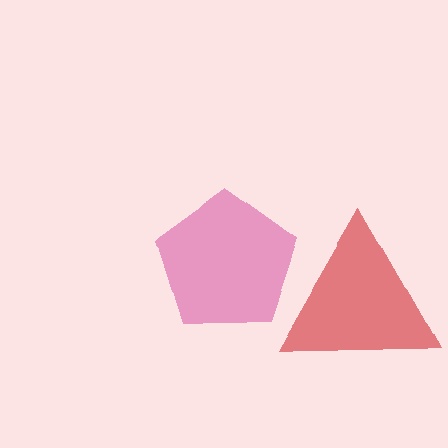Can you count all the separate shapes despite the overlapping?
Yes, there are 2 separate shapes.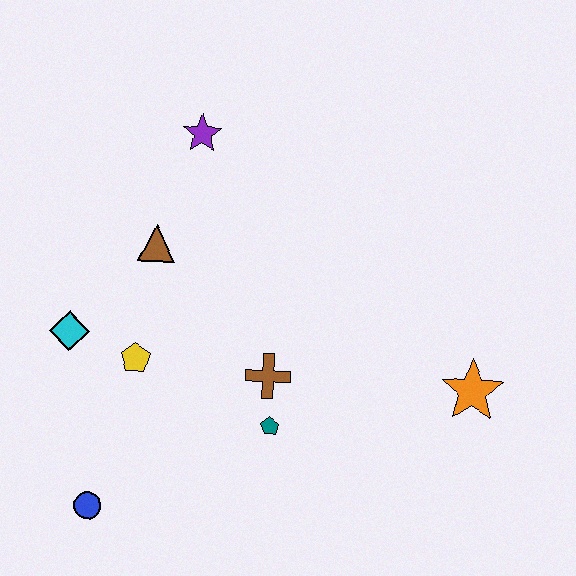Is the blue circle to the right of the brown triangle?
No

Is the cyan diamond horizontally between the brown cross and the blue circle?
No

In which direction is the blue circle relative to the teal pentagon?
The blue circle is to the left of the teal pentagon.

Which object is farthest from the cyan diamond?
The orange star is farthest from the cyan diamond.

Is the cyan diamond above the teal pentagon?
Yes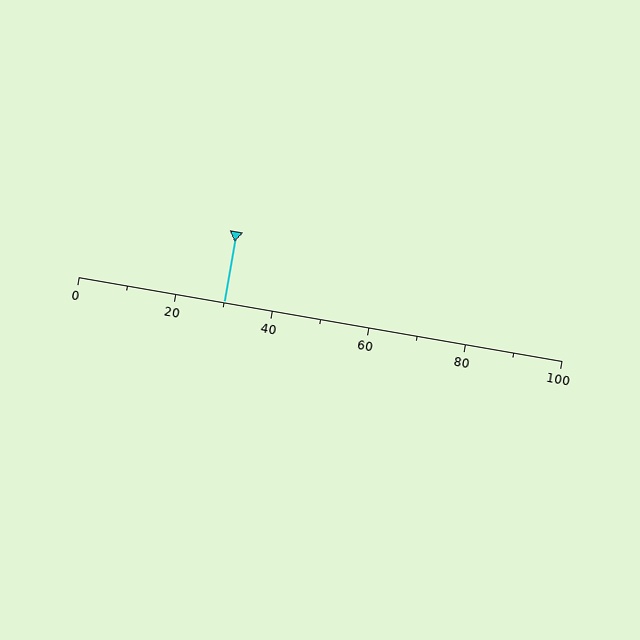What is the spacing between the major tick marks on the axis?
The major ticks are spaced 20 apart.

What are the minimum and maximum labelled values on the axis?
The axis runs from 0 to 100.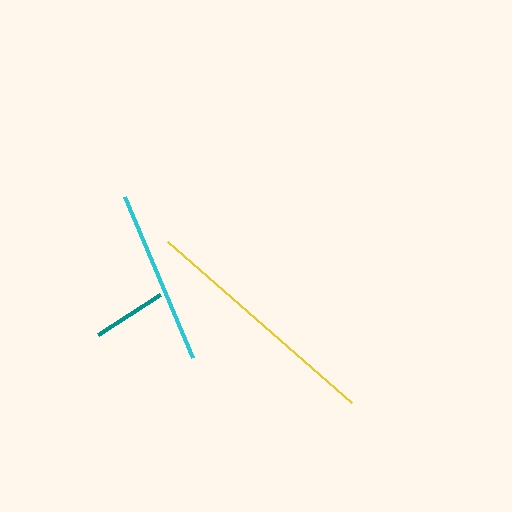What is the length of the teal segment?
The teal segment is approximately 74 pixels long.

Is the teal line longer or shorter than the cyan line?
The cyan line is longer than the teal line.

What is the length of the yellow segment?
The yellow segment is approximately 244 pixels long.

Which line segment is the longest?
The yellow line is the longest at approximately 244 pixels.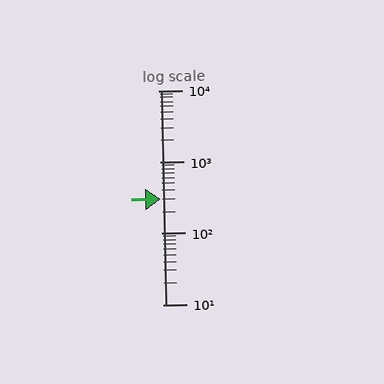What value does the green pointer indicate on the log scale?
The pointer indicates approximately 300.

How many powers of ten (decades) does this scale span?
The scale spans 3 decades, from 10 to 10000.